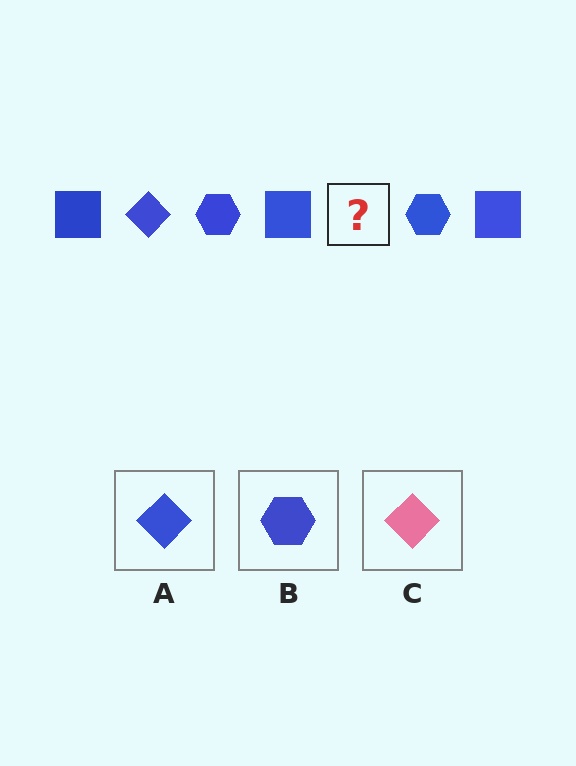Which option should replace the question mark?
Option A.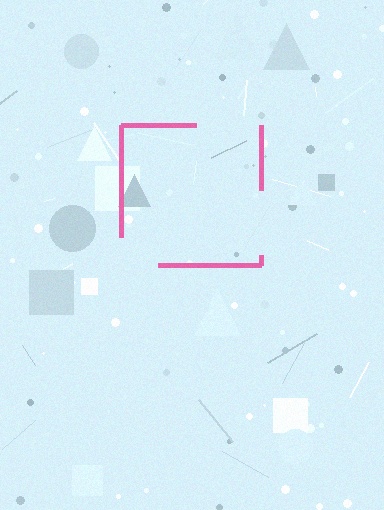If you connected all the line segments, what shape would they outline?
They would outline a square.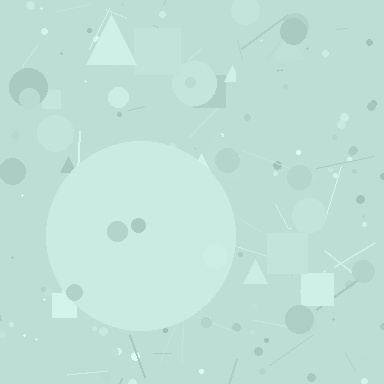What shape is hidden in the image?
A circle is hidden in the image.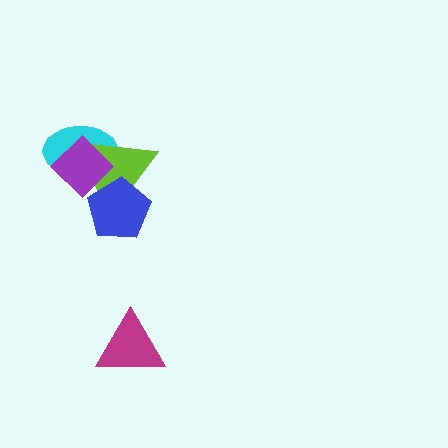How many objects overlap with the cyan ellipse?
2 objects overlap with the cyan ellipse.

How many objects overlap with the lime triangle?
3 objects overlap with the lime triangle.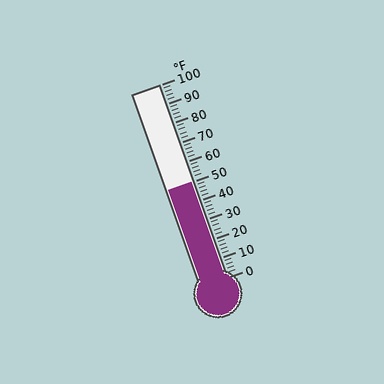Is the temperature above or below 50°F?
The temperature is at 50°F.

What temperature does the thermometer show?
The thermometer shows approximately 50°F.